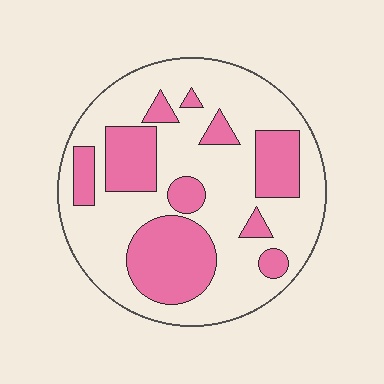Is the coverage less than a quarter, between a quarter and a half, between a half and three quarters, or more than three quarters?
Between a quarter and a half.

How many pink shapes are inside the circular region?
10.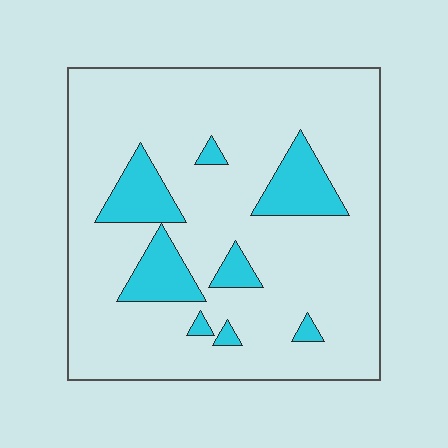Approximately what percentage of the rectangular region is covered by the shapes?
Approximately 15%.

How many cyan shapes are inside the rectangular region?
8.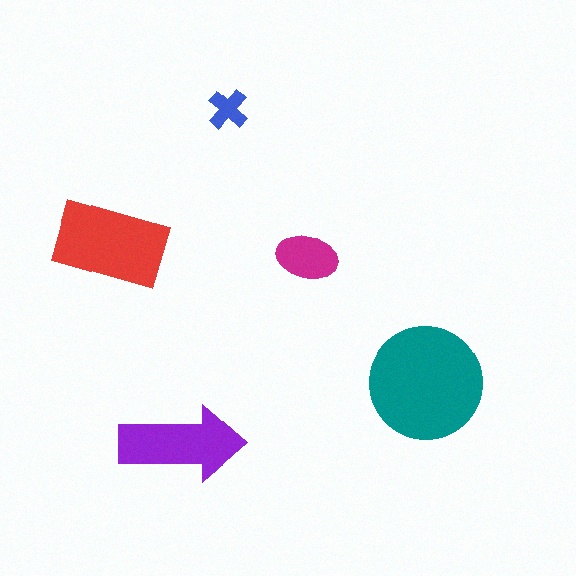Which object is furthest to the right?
The teal circle is rightmost.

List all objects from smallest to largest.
The blue cross, the magenta ellipse, the purple arrow, the red rectangle, the teal circle.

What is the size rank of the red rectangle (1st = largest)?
2nd.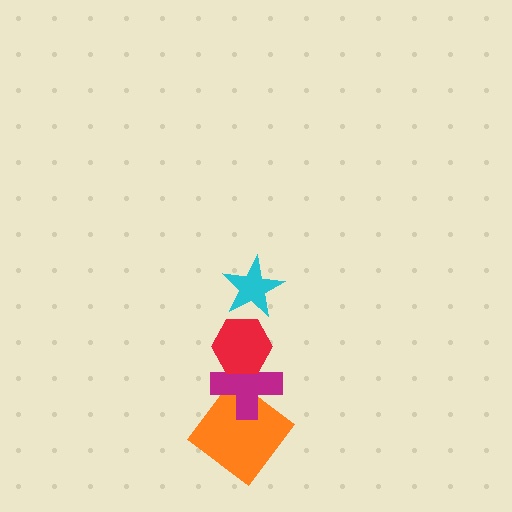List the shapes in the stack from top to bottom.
From top to bottom: the cyan star, the red hexagon, the magenta cross, the orange diamond.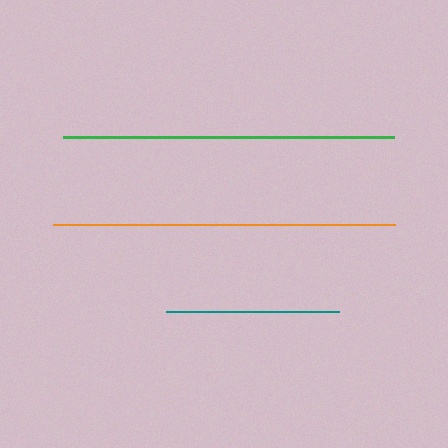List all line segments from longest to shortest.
From longest to shortest: orange, green, teal.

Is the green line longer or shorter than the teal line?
The green line is longer than the teal line.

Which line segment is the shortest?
The teal line is the shortest at approximately 173 pixels.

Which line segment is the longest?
The orange line is the longest at approximately 342 pixels.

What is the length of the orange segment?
The orange segment is approximately 342 pixels long.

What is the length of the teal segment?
The teal segment is approximately 173 pixels long.